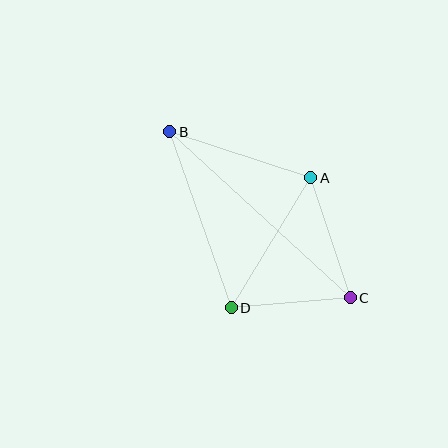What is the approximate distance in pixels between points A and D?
The distance between A and D is approximately 152 pixels.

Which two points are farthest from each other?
Points B and C are farthest from each other.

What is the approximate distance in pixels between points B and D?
The distance between B and D is approximately 187 pixels.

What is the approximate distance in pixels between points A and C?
The distance between A and C is approximately 126 pixels.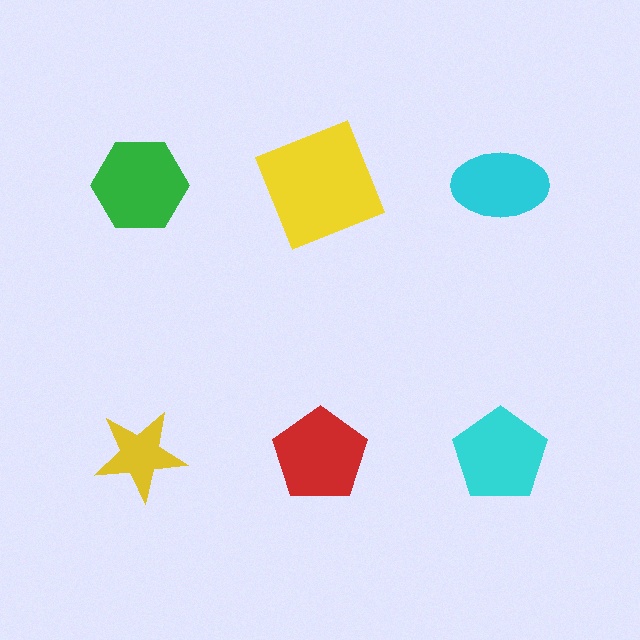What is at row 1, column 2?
A yellow square.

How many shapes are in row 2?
3 shapes.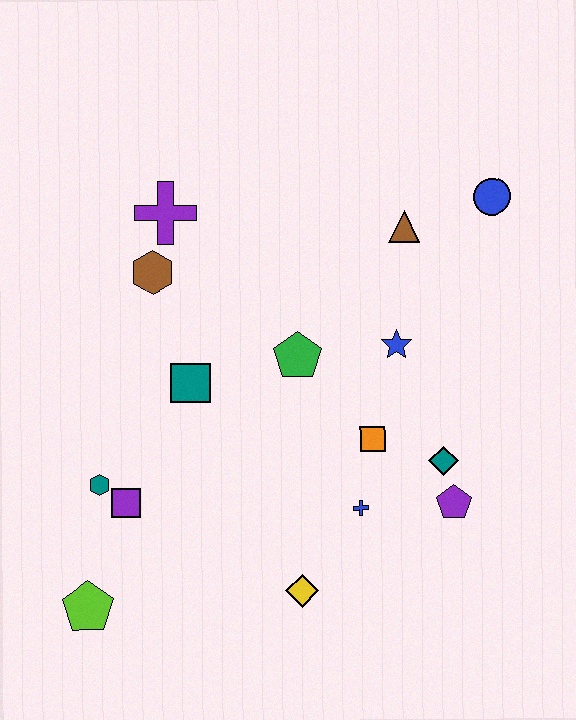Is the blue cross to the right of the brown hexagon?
Yes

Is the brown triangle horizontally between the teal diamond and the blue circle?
No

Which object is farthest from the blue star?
The lime pentagon is farthest from the blue star.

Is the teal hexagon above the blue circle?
No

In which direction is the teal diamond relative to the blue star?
The teal diamond is below the blue star.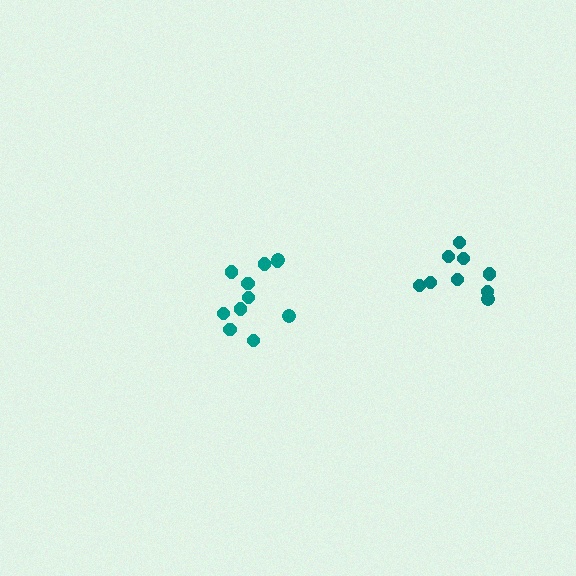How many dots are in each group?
Group 1: 9 dots, Group 2: 11 dots (20 total).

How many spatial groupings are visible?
There are 2 spatial groupings.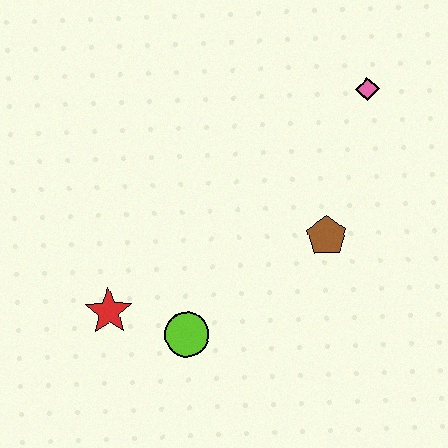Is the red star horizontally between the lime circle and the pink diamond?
No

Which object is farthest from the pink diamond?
The red star is farthest from the pink diamond.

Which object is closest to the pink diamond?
The brown pentagon is closest to the pink diamond.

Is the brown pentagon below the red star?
No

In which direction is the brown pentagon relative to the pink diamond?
The brown pentagon is below the pink diamond.